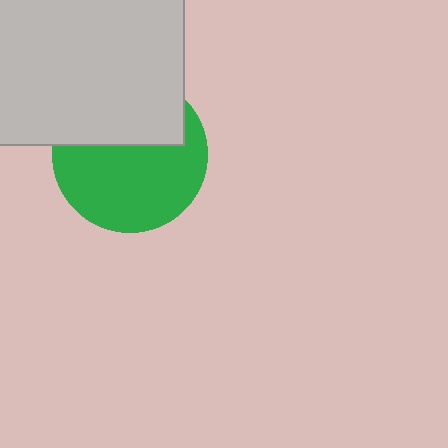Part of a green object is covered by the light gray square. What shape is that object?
It is a circle.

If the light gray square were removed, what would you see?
You would see the complete green circle.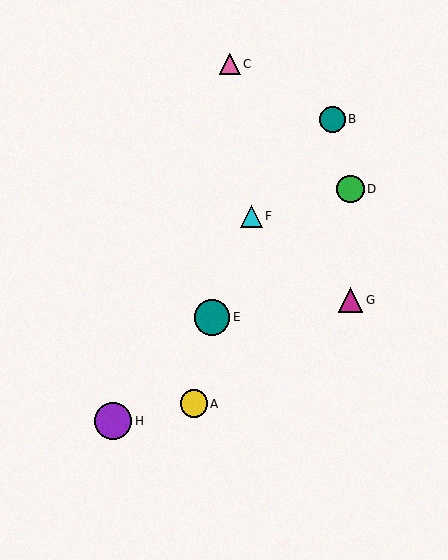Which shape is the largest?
The purple circle (labeled H) is the largest.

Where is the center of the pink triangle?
The center of the pink triangle is at (230, 64).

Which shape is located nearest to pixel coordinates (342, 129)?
The teal circle (labeled B) at (332, 119) is nearest to that location.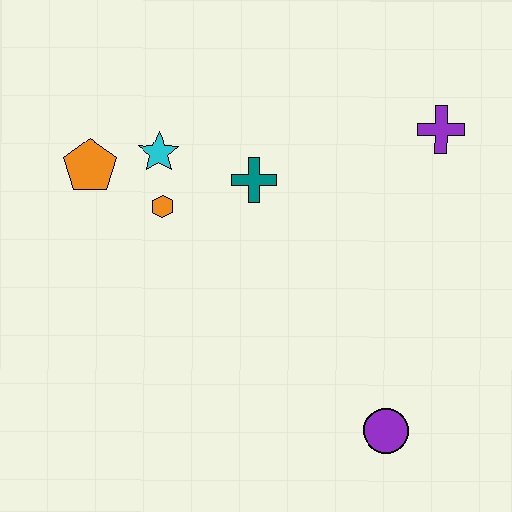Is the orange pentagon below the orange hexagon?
No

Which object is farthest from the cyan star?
The purple circle is farthest from the cyan star.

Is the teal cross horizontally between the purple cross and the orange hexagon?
Yes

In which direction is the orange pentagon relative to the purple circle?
The orange pentagon is to the left of the purple circle.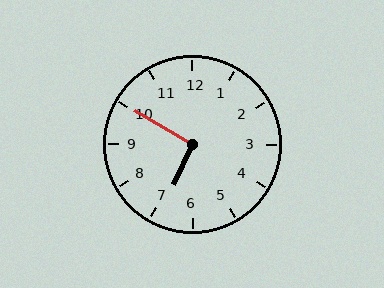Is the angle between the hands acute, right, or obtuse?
It is right.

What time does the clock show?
6:50.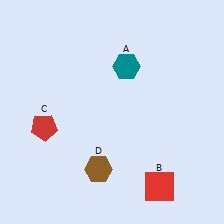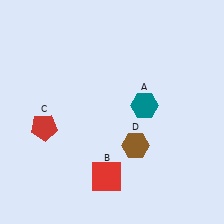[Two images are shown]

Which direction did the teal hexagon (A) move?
The teal hexagon (A) moved down.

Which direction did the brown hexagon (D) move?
The brown hexagon (D) moved right.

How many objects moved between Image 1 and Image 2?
3 objects moved between the two images.